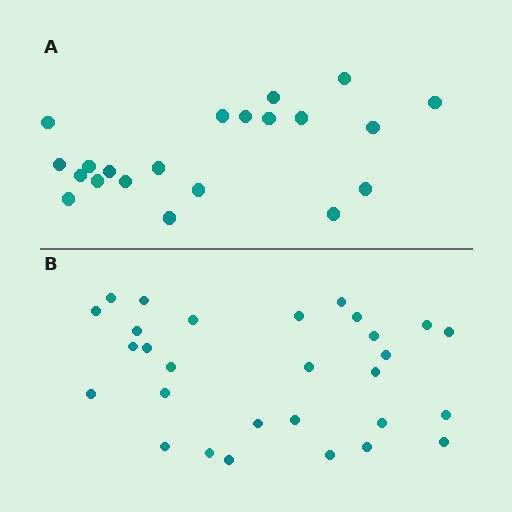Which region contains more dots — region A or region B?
Region B (the bottom region) has more dots.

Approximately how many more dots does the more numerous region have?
Region B has roughly 8 or so more dots than region A.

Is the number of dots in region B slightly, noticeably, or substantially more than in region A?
Region B has noticeably more, but not dramatically so. The ratio is roughly 1.4 to 1.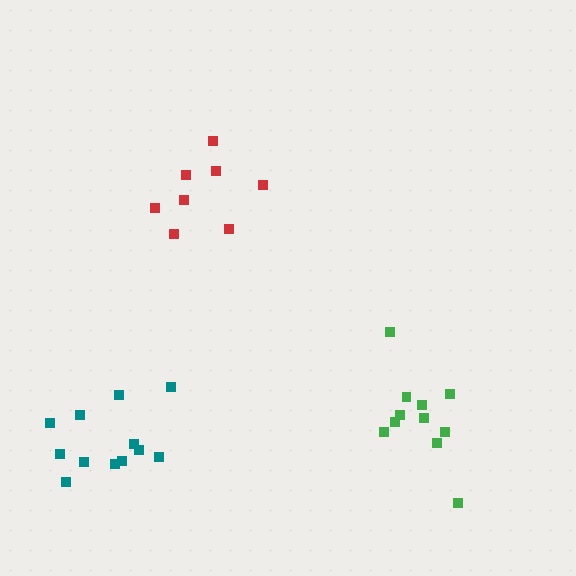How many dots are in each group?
Group 1: 12 dots, Group 2: 11 dots, Group 3: 8 dots (31 total).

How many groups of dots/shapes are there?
There are 3 groups.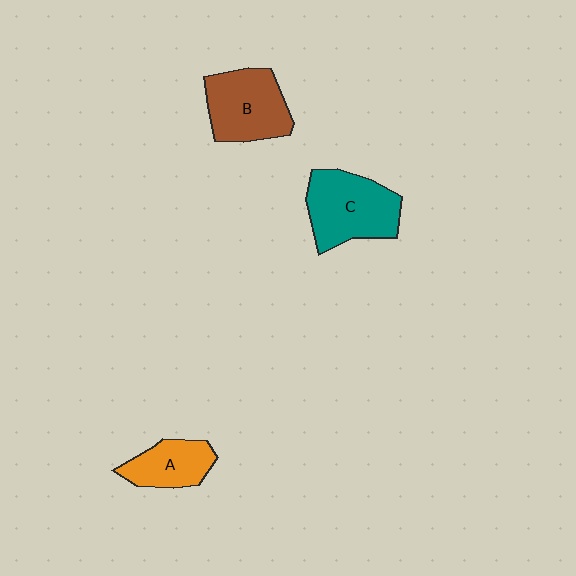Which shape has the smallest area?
Shape A (orange).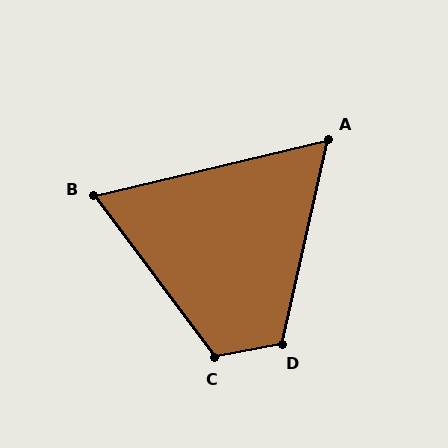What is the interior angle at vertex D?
Approximately 113 degrees (obtuse).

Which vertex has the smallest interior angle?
A, at approximately 64 degrees.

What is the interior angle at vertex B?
Approximately 67 degrees (acute).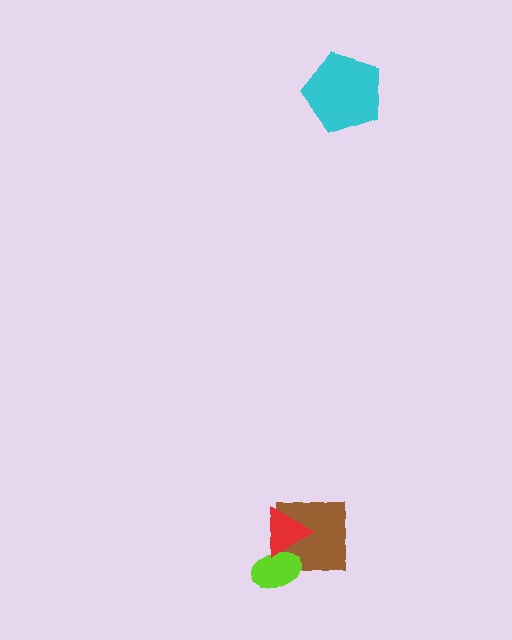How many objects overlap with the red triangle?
2 objects overlap with the red triangle.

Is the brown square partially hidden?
Yes, it is partially covered by another shape.